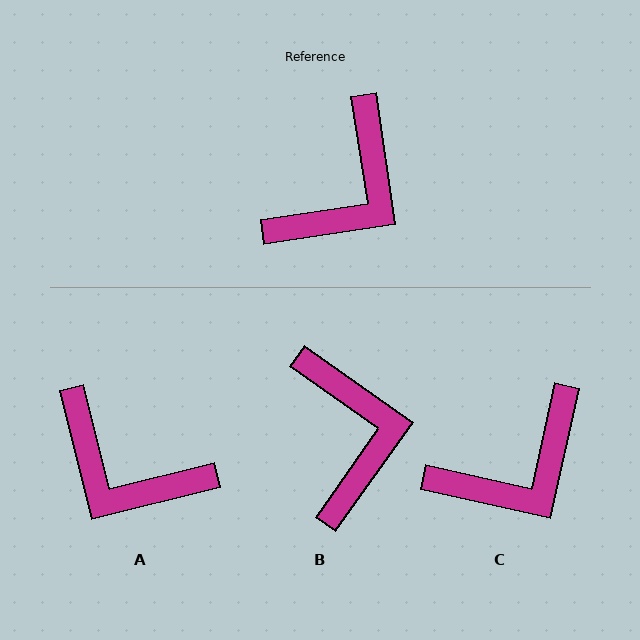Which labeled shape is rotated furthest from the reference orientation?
A, about 85 degrees away.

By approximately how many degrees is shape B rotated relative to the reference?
Approximately 46 degrees counter-clockwise.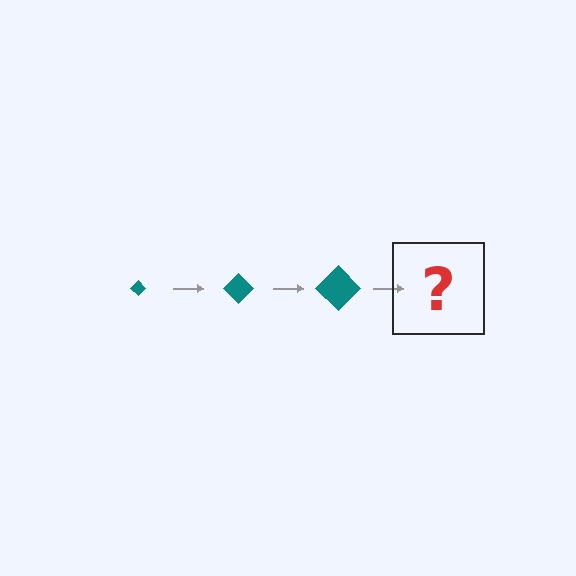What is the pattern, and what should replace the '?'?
The pattern is that the diamond gets progressively larger each step. The '?' should be a teal diamond, larger than the previous one.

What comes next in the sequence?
The next element should be a teal diamond, larger than the previous one.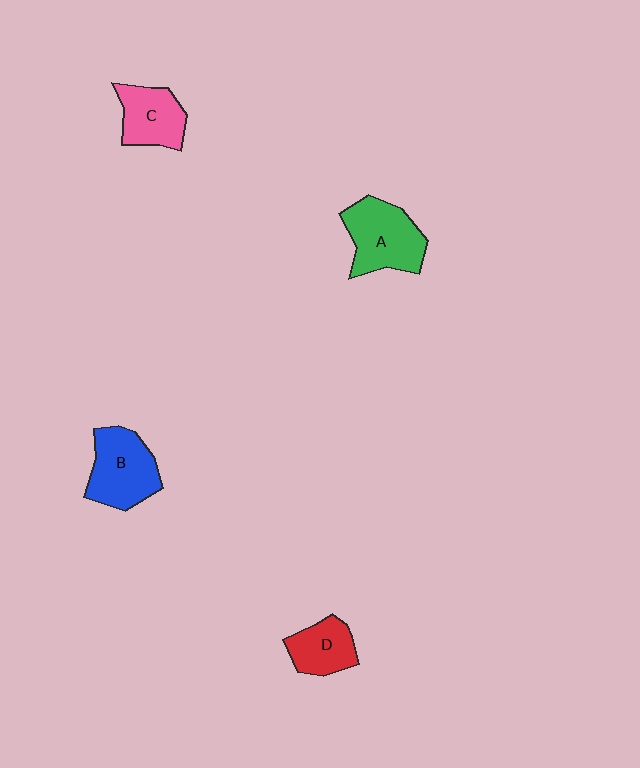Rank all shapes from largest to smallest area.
From largest to smallest: A (green), B (blue), C (pink), D (red).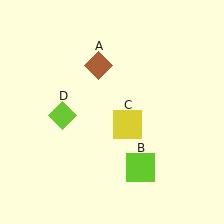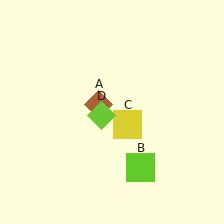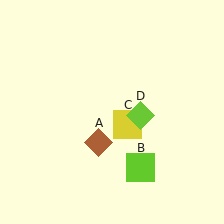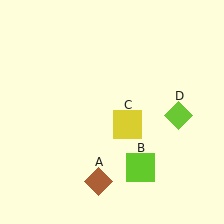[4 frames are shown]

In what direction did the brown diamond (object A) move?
The brown diamond (object A) moved down.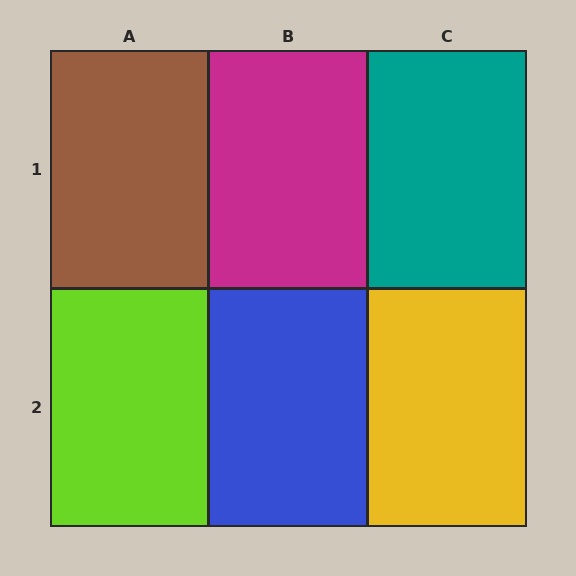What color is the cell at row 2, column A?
Lime.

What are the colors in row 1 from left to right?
Brown, magenta, teal.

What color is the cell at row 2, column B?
Blue.